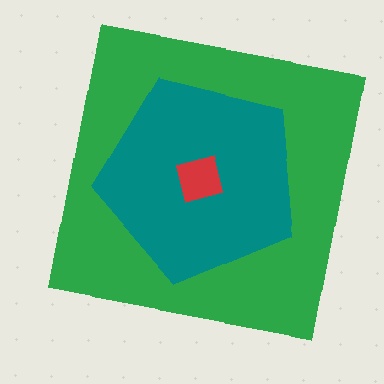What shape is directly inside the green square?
The teal pentagon.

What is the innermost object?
The red square.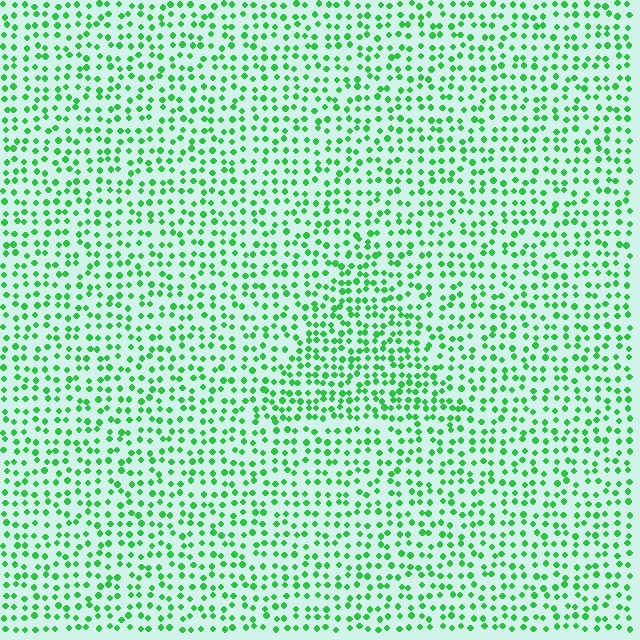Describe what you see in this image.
The image contains small green elements arranged at two different densities. A triangle-shaped region is visible where the elements are more densely packed than the surrounding area.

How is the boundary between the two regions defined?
The boundary is defined by a change in element density (approximately 1.5x ratio). All elements are the same color, size, and shape.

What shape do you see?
I see a triangle.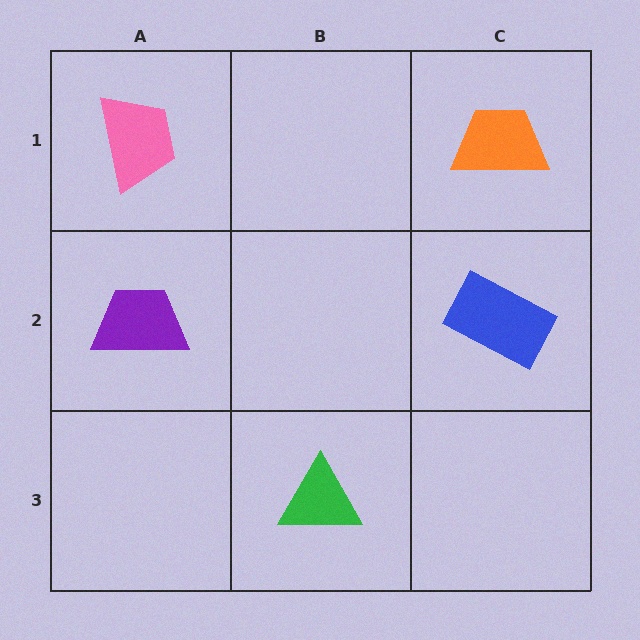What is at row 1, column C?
An orange trapezoid.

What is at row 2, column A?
A purple trapezoid.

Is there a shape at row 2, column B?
No, that cell is empty.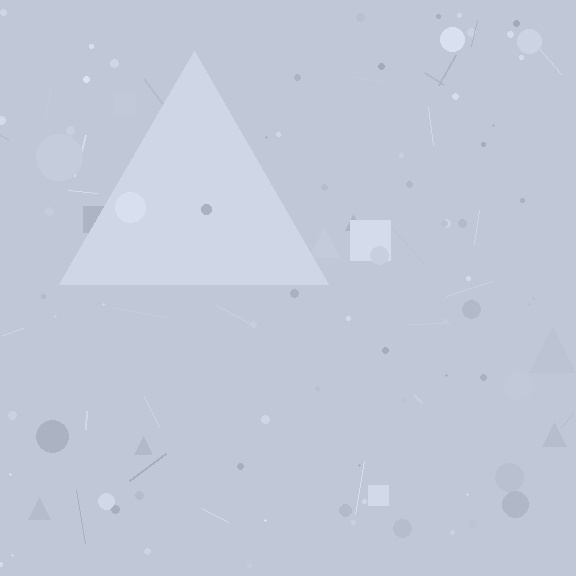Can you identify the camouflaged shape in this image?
The camouflaged shape is a triangle.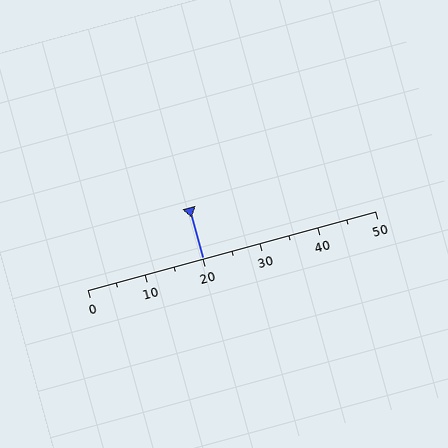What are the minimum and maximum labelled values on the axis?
The axis runs from 0 to 50.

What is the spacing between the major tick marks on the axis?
The major ticks are spaced 10 apart.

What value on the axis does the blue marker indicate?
The marker indicates approximately 20.